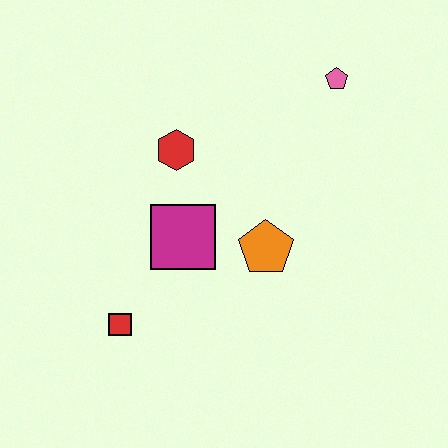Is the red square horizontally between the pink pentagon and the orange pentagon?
No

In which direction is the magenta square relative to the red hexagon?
The magenta square is below the red hexagon.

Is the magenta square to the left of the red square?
No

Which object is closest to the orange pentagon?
The magenta square is closest to the orange pentagon.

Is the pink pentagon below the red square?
No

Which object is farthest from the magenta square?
The pink pentagon is farthest from the magenta square.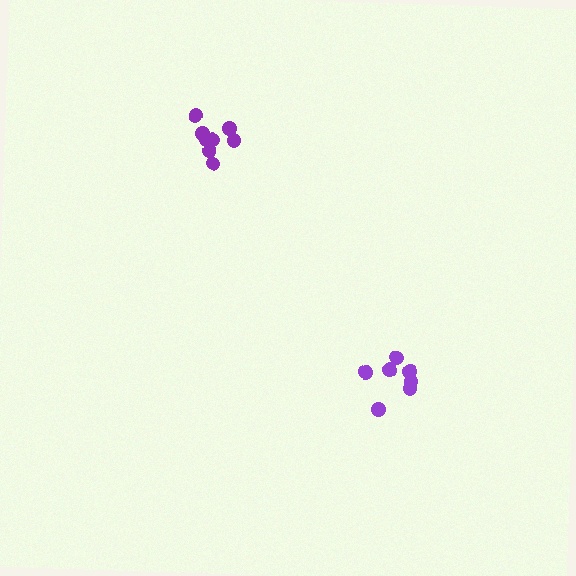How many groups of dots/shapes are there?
There are 2 groups.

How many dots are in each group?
Group 1: 7 dots, Group 2: 8 dots (15 total).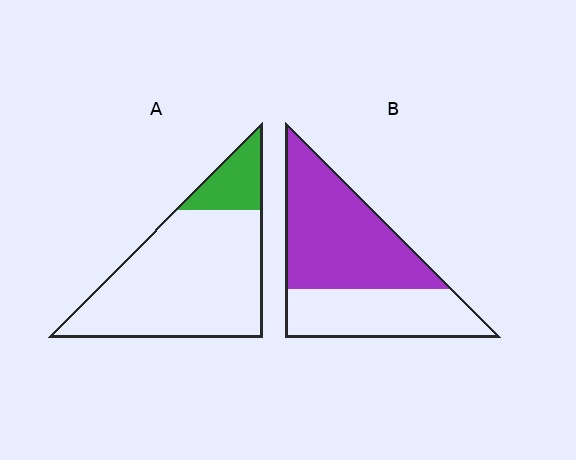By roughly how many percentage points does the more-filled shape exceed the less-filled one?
By roughly 45 percentage points (B over A).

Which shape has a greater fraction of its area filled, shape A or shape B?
Shape B.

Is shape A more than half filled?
No.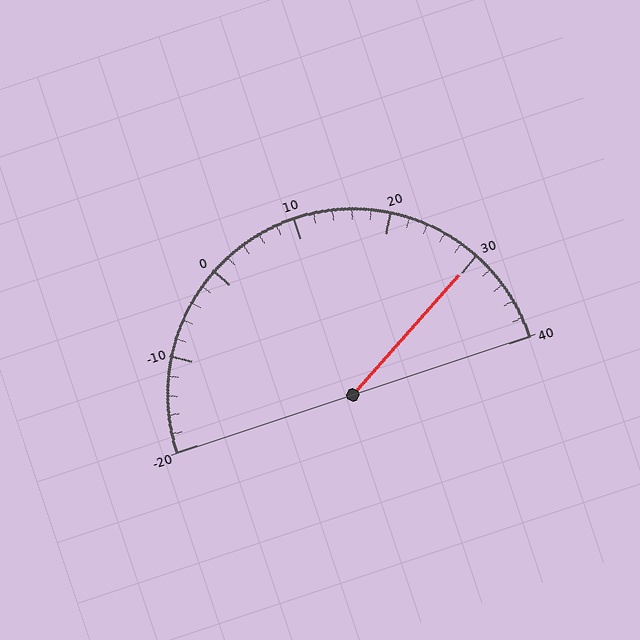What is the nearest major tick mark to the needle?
The nearest major tick mark is 30.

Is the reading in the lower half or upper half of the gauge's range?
The reading is in the upper half of the range (-20 to 40).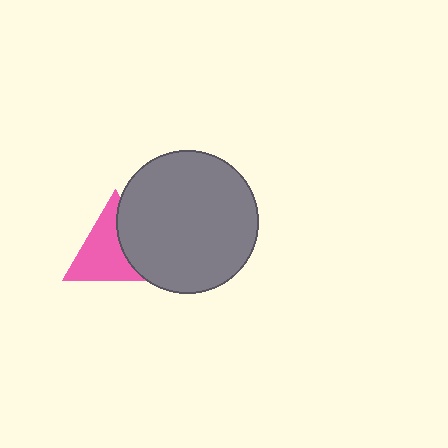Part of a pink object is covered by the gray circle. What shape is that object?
It is a triangle.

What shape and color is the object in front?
The object in front is a gray circle.